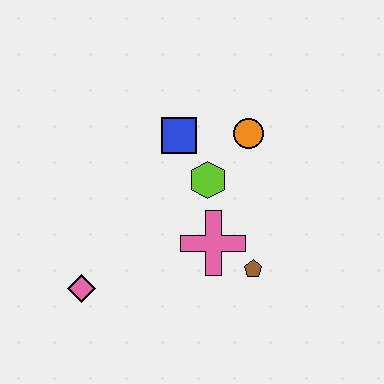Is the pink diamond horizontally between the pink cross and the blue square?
No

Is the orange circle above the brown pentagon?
Yes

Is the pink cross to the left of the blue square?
No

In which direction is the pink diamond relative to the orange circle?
The pink diamond is to the left of the orange circle.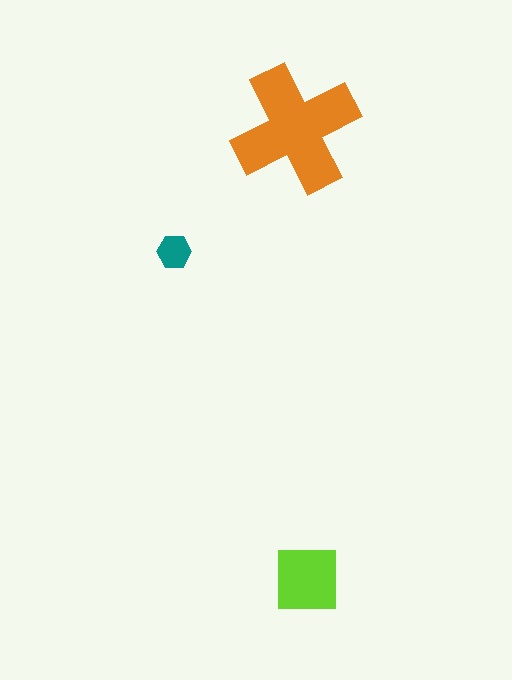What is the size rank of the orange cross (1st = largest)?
1st.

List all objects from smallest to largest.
The teal hexagon, the lime square, the orange cross.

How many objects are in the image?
There are 3 objects in the image.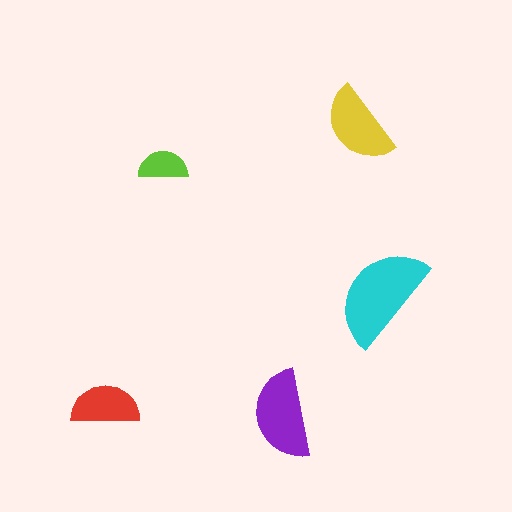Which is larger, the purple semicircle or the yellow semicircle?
The purple one.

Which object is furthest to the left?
The red semicircle is leftmost.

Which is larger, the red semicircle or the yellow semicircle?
The yellow one.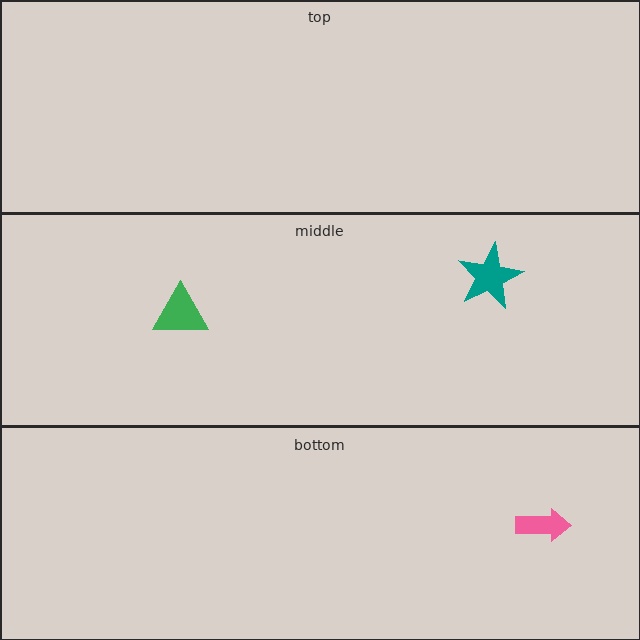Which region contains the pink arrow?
The bottom region.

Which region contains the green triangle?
The middle region.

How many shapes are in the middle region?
2.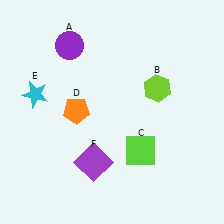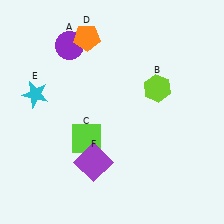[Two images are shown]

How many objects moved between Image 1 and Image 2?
2 objects moved between the two images.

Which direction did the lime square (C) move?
The lime square (C) moved left.